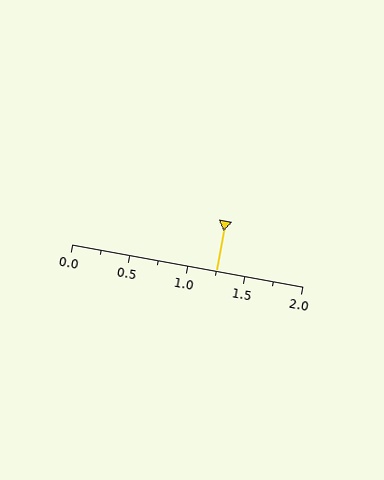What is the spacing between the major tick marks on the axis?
The major ticks are spaced 0.5 apart.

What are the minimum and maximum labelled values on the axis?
The axis runs from 0.0 to 2.0.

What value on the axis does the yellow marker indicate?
The marker indicates approximately 1.25.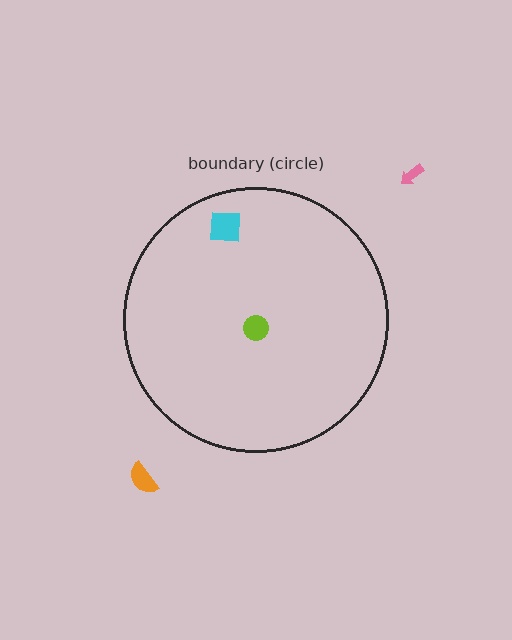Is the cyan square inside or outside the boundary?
Inside.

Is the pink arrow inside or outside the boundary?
Outside.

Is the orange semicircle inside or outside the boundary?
Outside.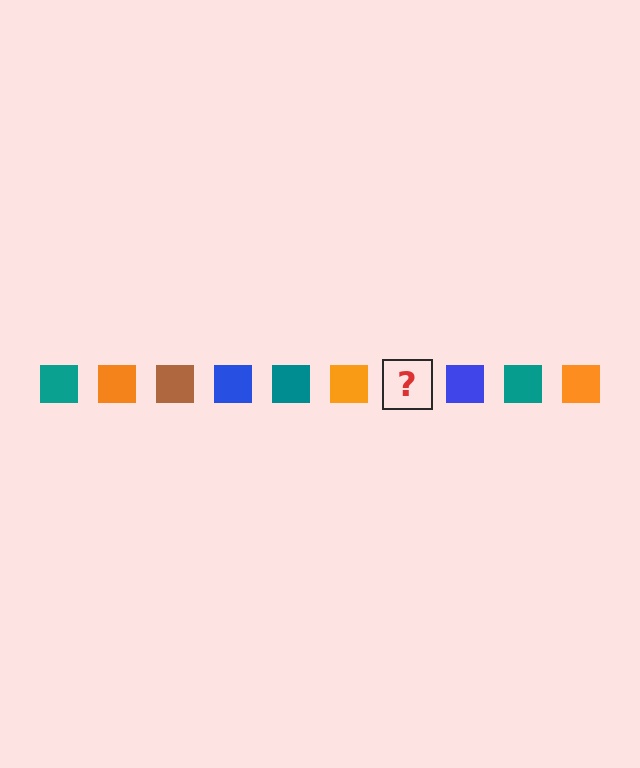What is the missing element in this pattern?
The missing element is a brown square.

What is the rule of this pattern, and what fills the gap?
The rule is that the pattern cycles through teal, orange, brown, blue squares. The gap should be filled with a brown square.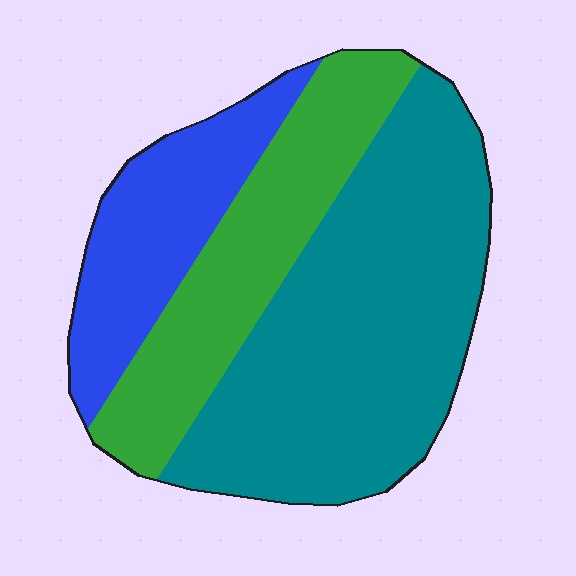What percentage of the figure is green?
Green takes up between a quarter and a half of the figure.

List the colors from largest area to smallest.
From largest to smallest: teal, green, blue.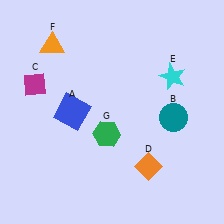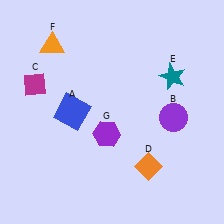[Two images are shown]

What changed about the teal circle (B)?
In Image 1, B is teal. In Image 2, it changed to purple.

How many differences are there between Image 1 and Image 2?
There are 3 differences between the two images.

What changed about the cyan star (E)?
In Image 1, E is cyan. In Image 2, it changed to teal.